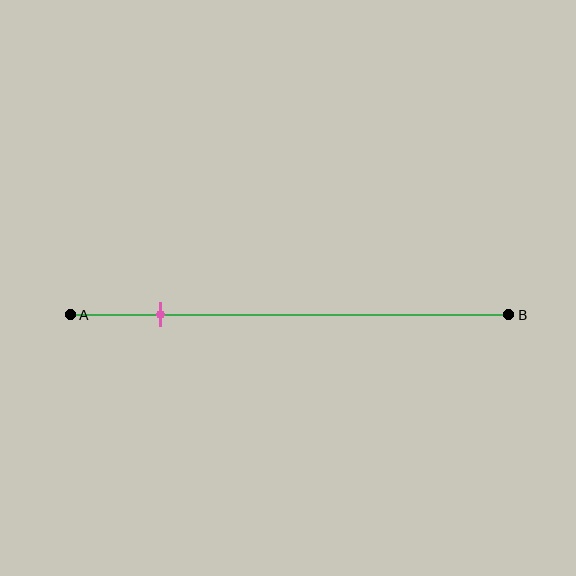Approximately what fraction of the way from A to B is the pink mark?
The pink mark is approximately 20% of the way from A to B.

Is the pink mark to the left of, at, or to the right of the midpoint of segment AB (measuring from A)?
The pink mark is to the left of the midpoint of segment AB.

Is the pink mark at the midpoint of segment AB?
No, the mark is at about 20% from A, not at the 50% midpoint.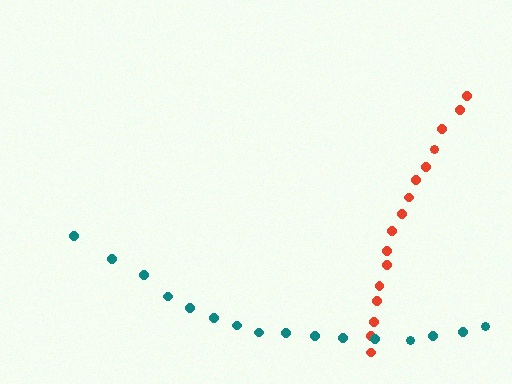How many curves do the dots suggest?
There are 2 distinct paths.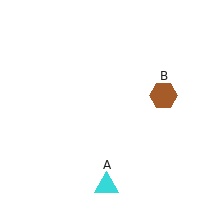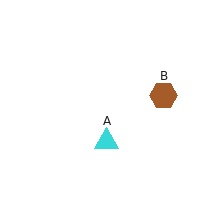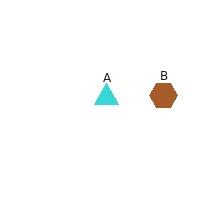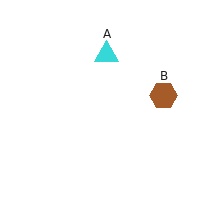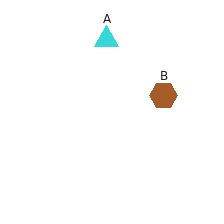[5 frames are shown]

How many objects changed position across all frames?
1 object changed position: cyan triangle (object A).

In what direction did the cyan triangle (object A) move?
The cyan triangle (object A) moved up.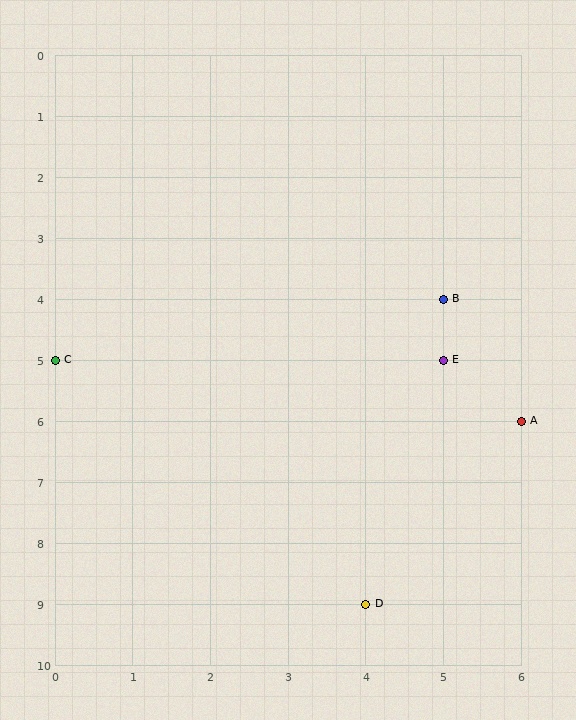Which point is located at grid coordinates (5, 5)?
Point E is at (5, 5).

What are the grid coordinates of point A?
Point A is at grid coordinates (6, 6).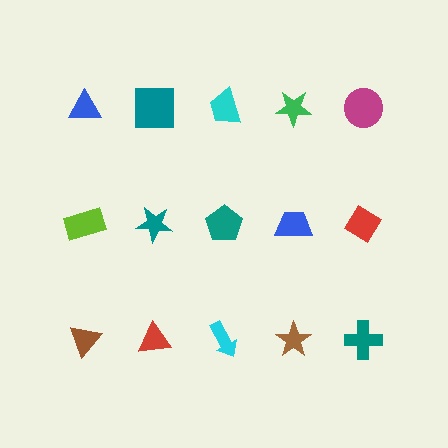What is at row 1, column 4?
A green star.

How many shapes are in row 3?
5 shapes.